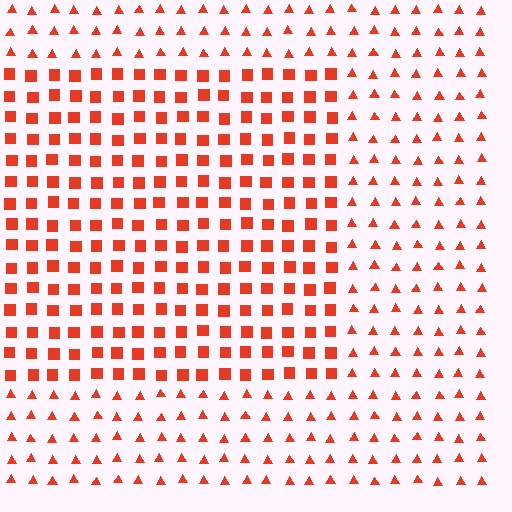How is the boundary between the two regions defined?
The boundary is defined by a change in element shape: squares inside vs. triangles outside. All elements share the same color and spacing.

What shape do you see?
I see a rectangle.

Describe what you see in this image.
The image is filled with small red elements arranged in a uniform grid. A rectangle-shaped region contains squares, while the surrounding area contains triangles. The boundary is defined purely by the change in element shape.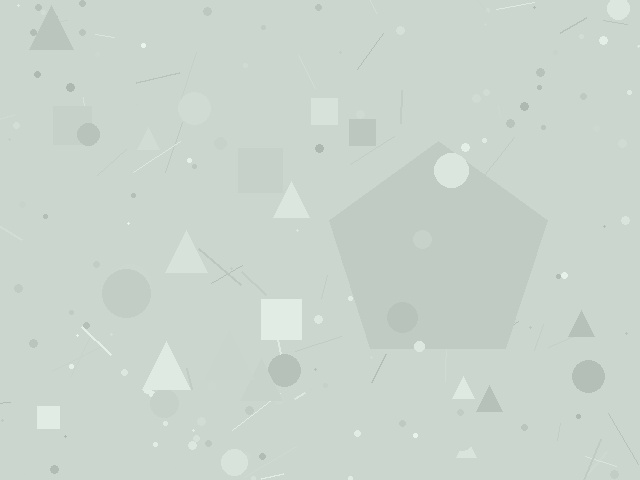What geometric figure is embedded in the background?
A pentagon is embedded in the background.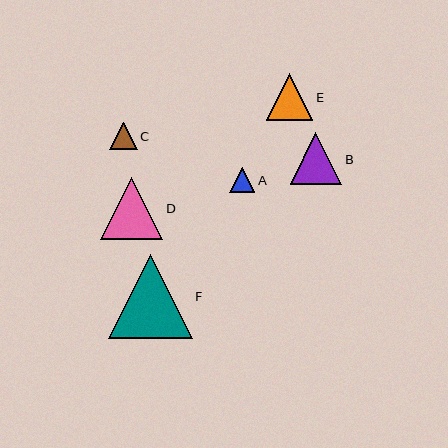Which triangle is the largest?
Triangle F is the largest with a size of approximately 83 pixels.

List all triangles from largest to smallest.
From largest to smallest: F, D, B, E, C, A.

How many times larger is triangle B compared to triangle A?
Triangle B is approximately 2.0 times the size of triangle A.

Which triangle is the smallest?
Triangle A is the smallest with a size of approximately 25 pixels.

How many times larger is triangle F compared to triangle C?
Triangle F is approximately 3.0 times the size of triangle C.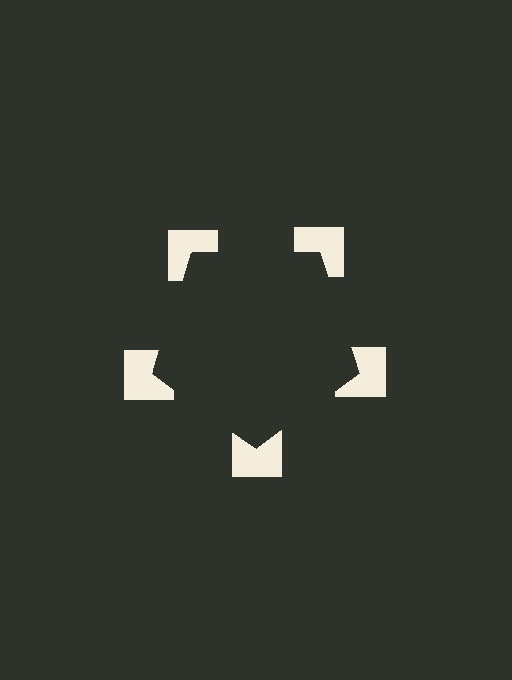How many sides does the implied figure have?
5 sides.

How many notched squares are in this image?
There are 5 — one at each vertex of the illusory pentagon.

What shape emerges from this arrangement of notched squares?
An illusory pentagon — its edges are inferred from the aligned wedge cuts in the notched squares, not physically drawn.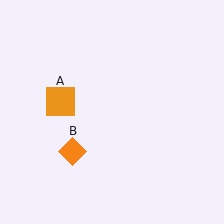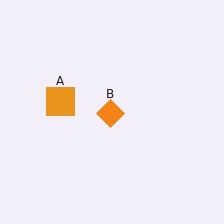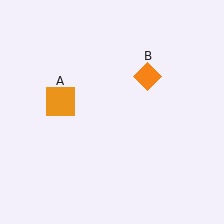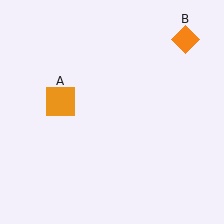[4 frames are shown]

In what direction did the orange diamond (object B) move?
The orange diamond (object B) moved up and to the right.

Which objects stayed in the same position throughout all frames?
Orange square (object A) remained stationary.